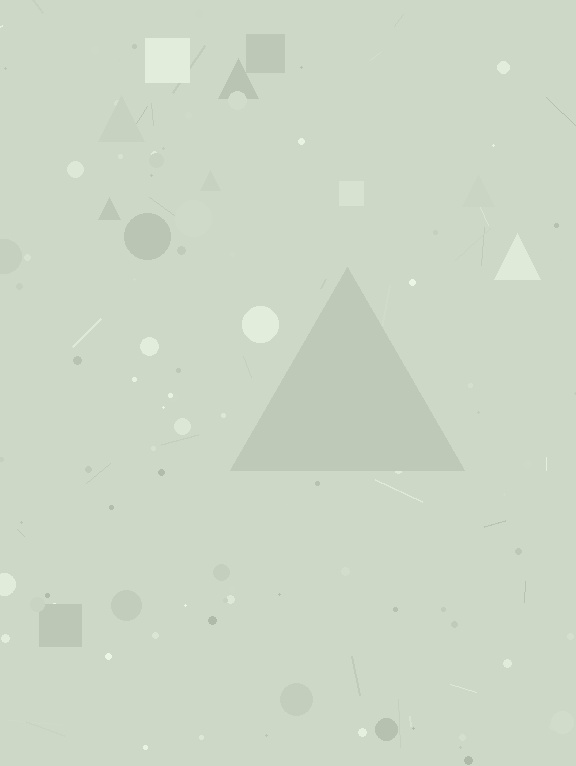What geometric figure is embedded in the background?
A triangle is embedded in the background.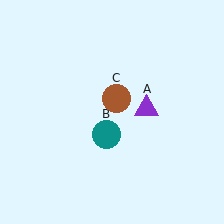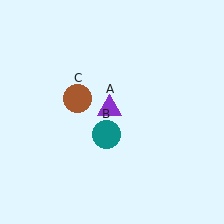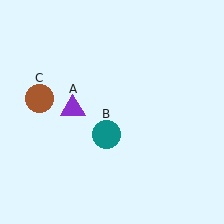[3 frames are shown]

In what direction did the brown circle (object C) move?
The brown circle (object C) moved left.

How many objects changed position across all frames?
2 objects changed position: purple triangle (object A), brown circle (object C).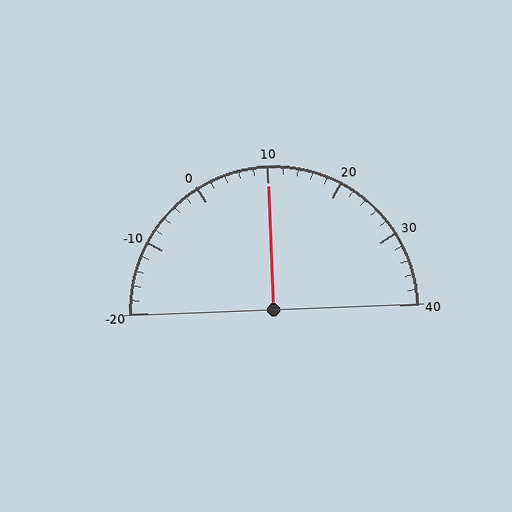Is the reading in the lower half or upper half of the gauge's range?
The reading is in the upper half of the range (-20 to 40).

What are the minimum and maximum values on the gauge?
The gauge ranges from -20 to 40.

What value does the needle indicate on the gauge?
The needle indicates approximately 10.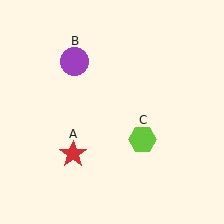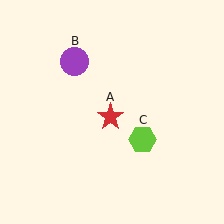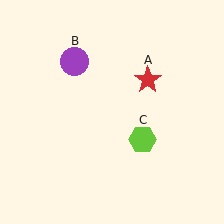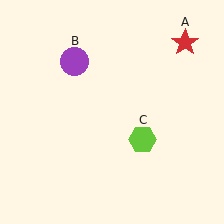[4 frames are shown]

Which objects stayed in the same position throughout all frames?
Purple circle (object B) and lime hexagon (object C) remained stationary.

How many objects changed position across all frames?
1 object changed position: red star (object A).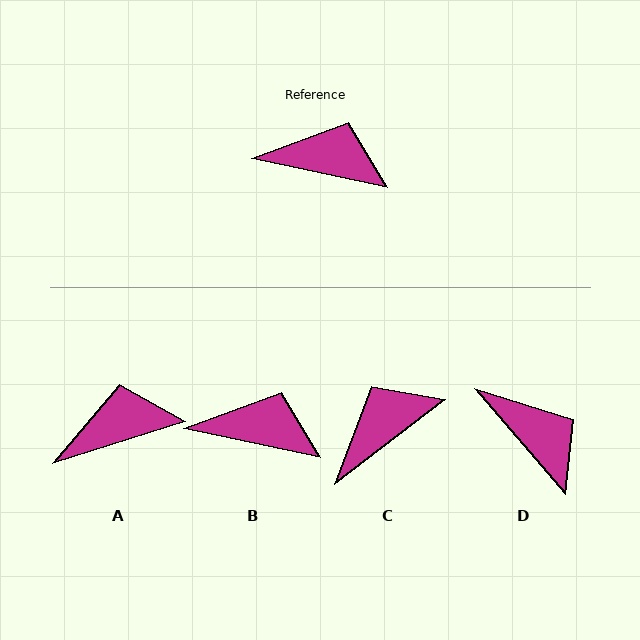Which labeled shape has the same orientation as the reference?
B.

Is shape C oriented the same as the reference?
No, it is off by about 49 degrees.